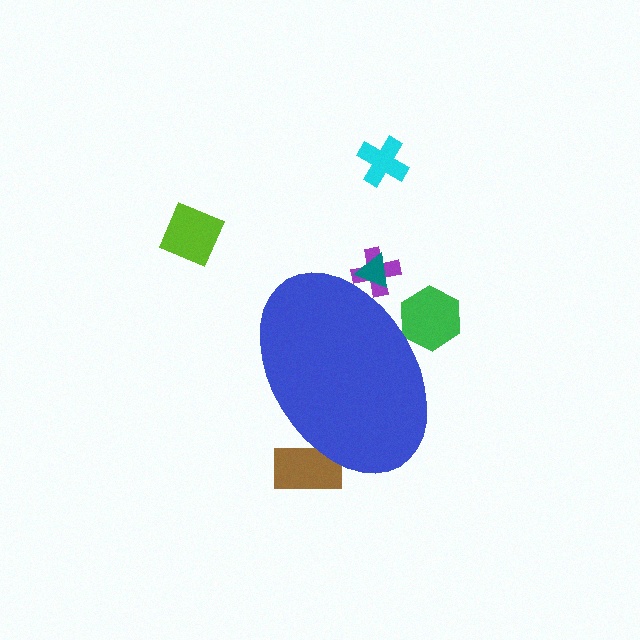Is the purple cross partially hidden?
Yes, the purple cross is partially hidden behind the blue ellipse.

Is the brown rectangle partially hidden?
Yes, the brown rectangle is partially hidden behind the blue ellipse.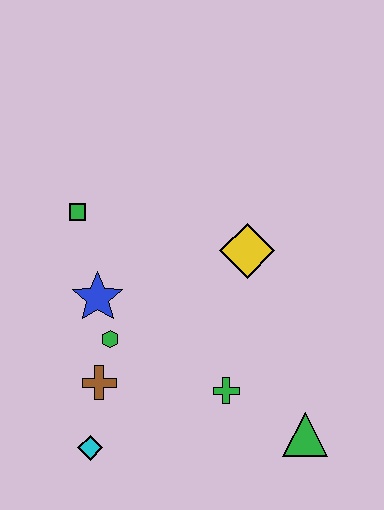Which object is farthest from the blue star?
The green triangle is farthest from the blue star.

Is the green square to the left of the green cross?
Yes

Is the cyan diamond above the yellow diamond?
No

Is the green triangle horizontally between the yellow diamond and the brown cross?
No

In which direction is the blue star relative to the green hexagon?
The blue star is above the green hexagon.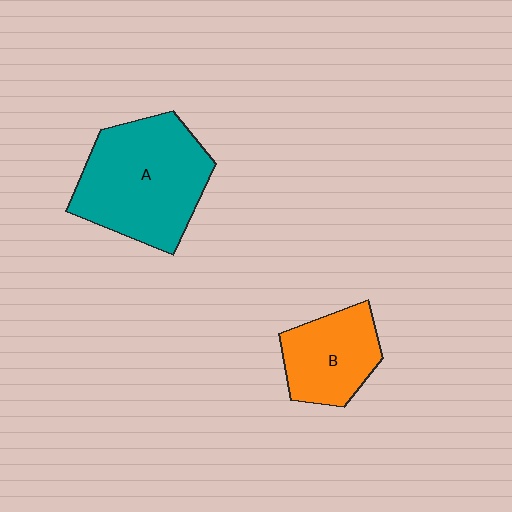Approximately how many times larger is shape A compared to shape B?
Approximately 1.7 times.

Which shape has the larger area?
Shape A (teal).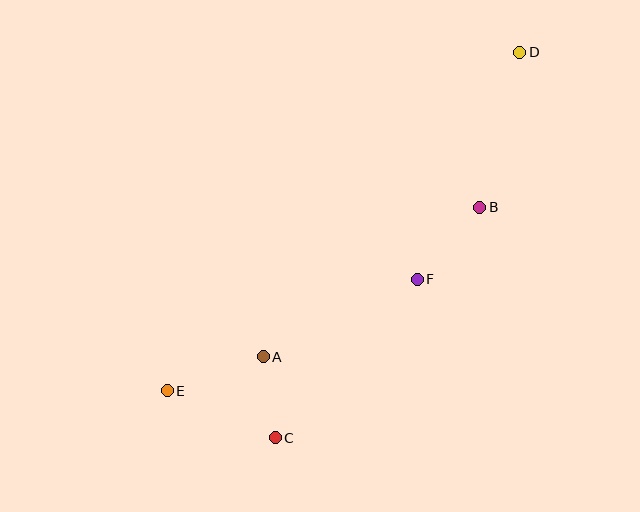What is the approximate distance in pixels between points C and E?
The distance between C and E is approximately 118 pixels.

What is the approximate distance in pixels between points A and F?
The distance between A and F is approximately 172 pixels.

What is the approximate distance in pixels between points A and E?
The distance between A and E is approximately 102 pixels.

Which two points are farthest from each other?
Points D and E are farthest from each other.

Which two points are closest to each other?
Points A and C are closest to each other.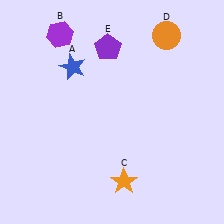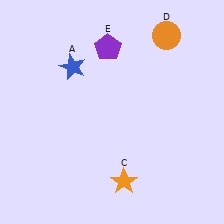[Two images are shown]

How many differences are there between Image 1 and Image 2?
There is 1 difference between the two images.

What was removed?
The purple hexagon (B) was removed in Image 2.